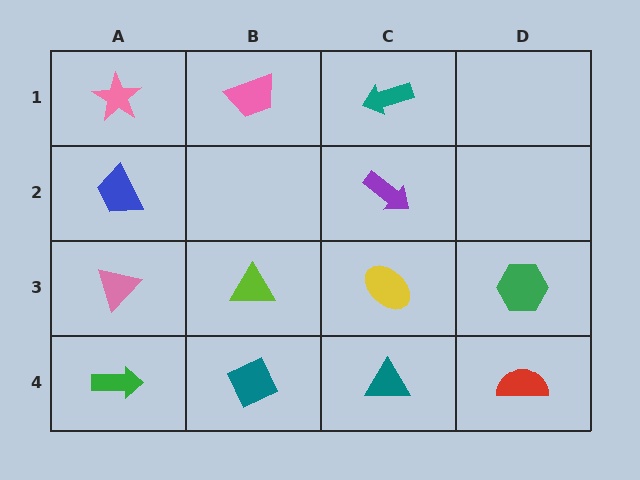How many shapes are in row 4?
4 shapes.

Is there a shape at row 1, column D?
No, that cell is empty.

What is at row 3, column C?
A yellow ellipse.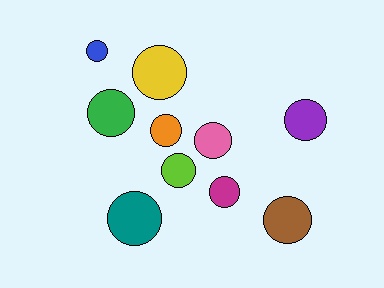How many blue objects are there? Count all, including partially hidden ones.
There is 1 blue object.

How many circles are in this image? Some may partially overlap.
There are 10 circles.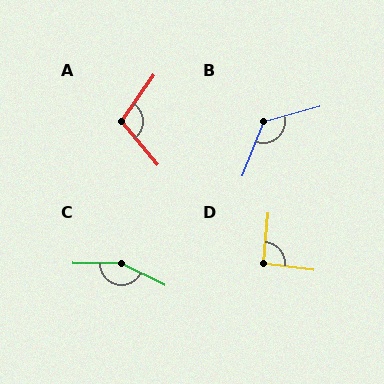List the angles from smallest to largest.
D (91°), A (105°), B (127°), C (155°).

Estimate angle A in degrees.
Approximately 105 degrees.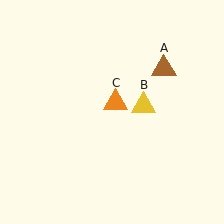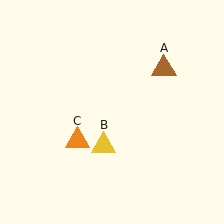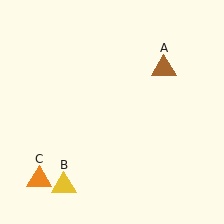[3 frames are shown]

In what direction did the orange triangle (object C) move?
The orange triangle (object C) moved down and to the left.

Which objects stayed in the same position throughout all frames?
Brown triangle (object A) remained stationary.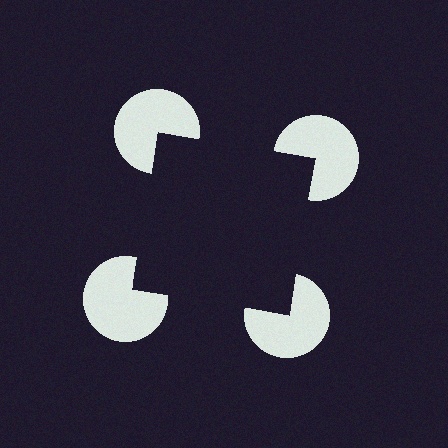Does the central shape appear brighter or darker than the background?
It typically appears slightly darker than the background, even though no actual brightness change is drawn.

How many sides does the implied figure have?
4 sides.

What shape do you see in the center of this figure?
An illusory square — its edges are inferred from the aligned wedge cuts in the pac-man discs, not physically drawn.